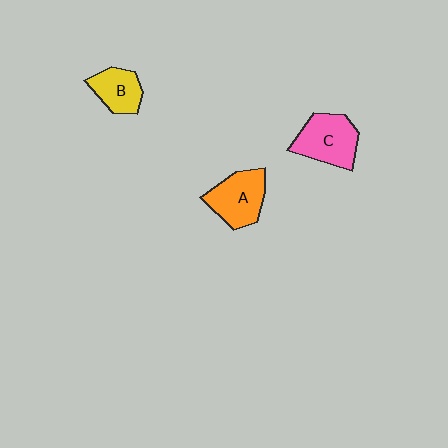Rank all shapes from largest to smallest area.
From largest to smallest: C (pink), A (orange), B (yellow).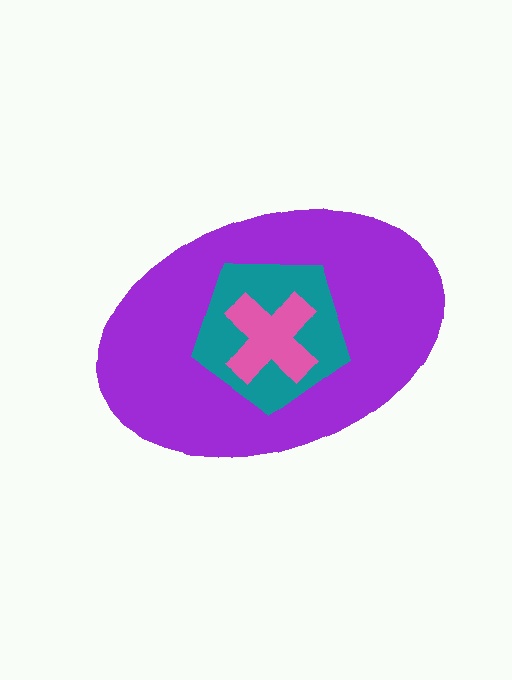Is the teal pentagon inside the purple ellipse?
Yes.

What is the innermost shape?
The pink cross.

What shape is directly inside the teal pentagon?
The pink cross.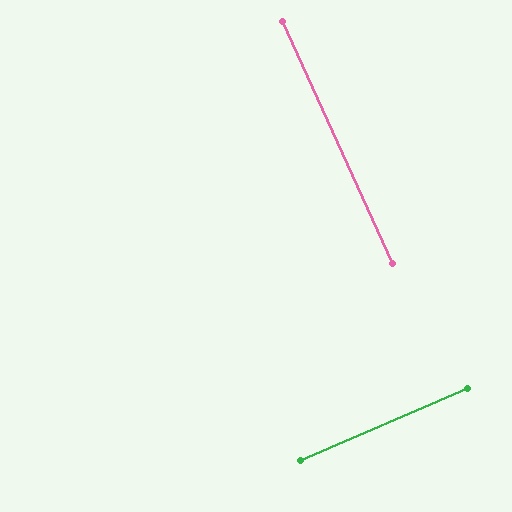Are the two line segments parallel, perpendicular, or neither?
Perpendicular — they meet at approximately 89°.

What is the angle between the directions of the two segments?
Approximately 89 degrees.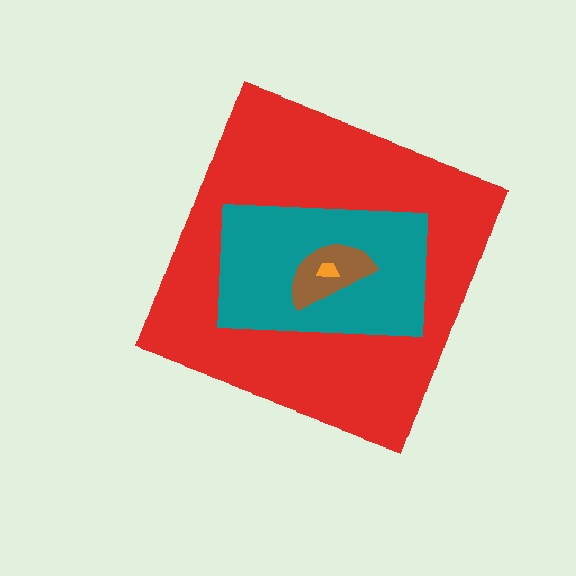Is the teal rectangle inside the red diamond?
Yes.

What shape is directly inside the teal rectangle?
The brown semicircle.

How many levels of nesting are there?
4.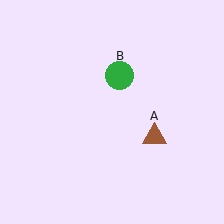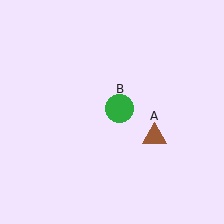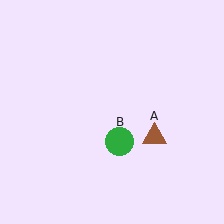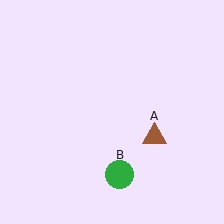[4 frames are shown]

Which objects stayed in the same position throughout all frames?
Brown triangle (object A) remained stationary.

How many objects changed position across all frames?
1 object changed position: green circle (object B).